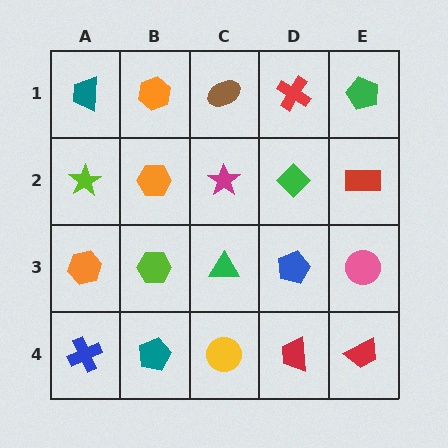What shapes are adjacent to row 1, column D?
A green diamond (row 2, column D), a brown ellipse (row 1, column C), a green pentagon (row 1, column E).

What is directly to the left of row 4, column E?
A red trapezoid.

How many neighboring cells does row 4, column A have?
2.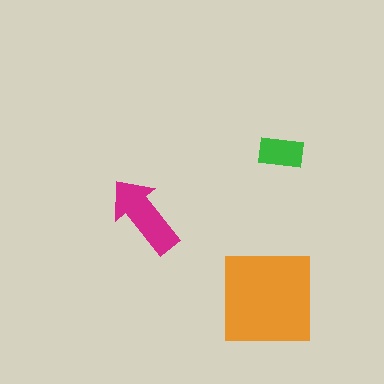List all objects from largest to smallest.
The orange square, the magenta arrow, the green rectangle.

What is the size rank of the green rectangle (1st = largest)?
3rd.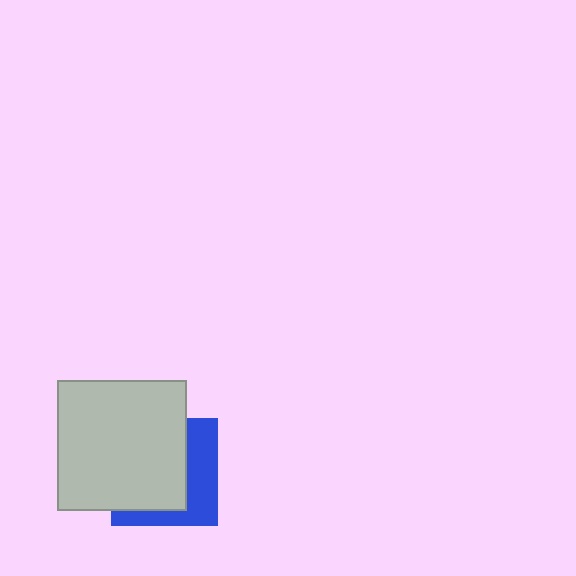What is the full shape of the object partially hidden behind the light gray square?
The partially hidden object is a blue square.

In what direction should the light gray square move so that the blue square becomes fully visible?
The light gray square should move left. That is the shortest direction to clear the overlap and leave the blue square fully visible.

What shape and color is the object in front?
The object in front is a light gray square.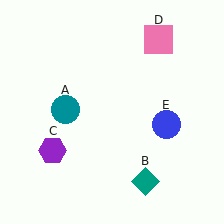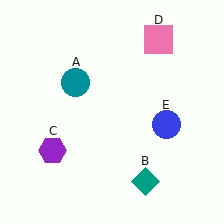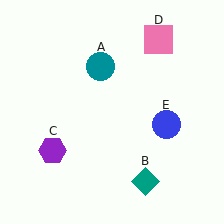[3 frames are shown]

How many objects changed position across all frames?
1 object changed position: teal circle (object A).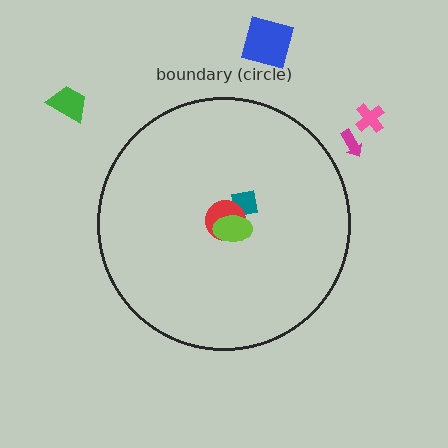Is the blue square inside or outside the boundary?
Outside.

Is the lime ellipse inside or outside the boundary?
Inside.